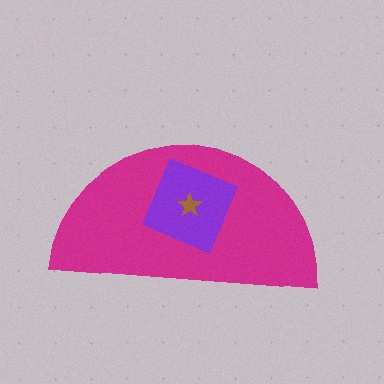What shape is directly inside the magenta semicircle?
The purple diamond.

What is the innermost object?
The brown star.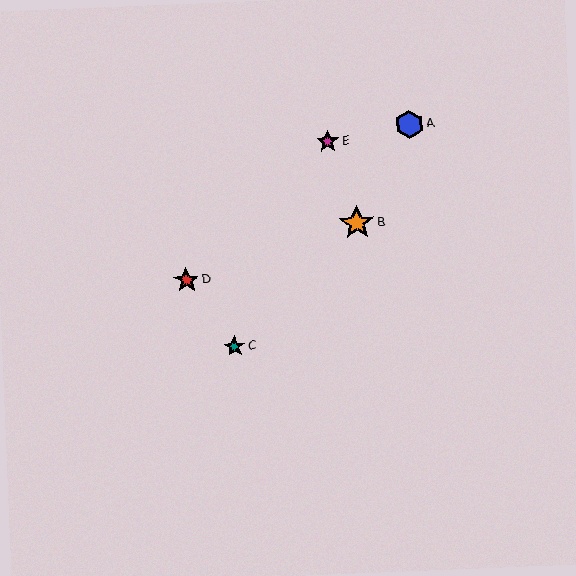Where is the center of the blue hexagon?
The center of the blue hexagon is at (409, 124).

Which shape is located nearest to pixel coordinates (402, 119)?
The blue hexagon (labeled A) at (409, 124) is nearest to that location.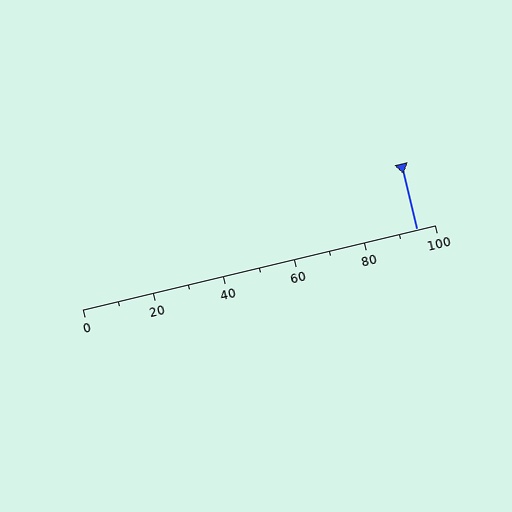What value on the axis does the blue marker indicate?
The marker indicates approximately 95.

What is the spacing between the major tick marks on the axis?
The major ticks are spaced 20 apart.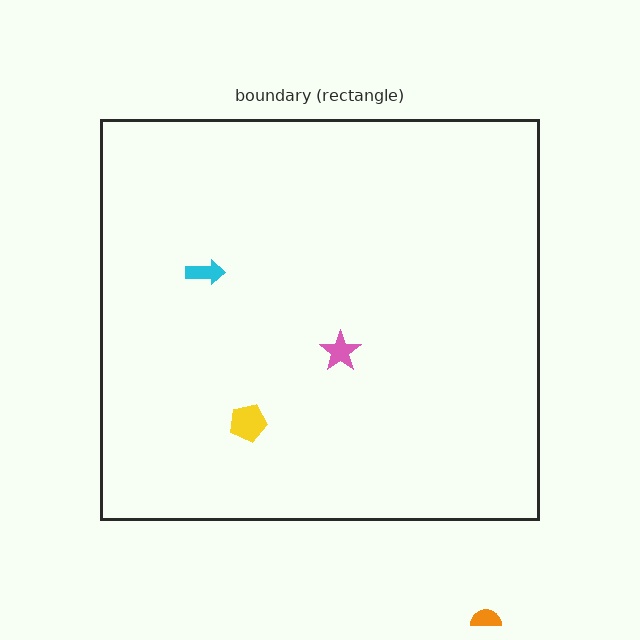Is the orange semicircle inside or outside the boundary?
Outside.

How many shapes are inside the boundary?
3 inside, 1 outside.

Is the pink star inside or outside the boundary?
Inside.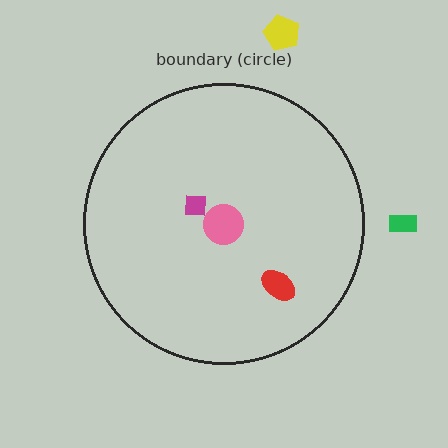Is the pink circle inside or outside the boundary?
Inside.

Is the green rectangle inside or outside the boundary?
Outside.